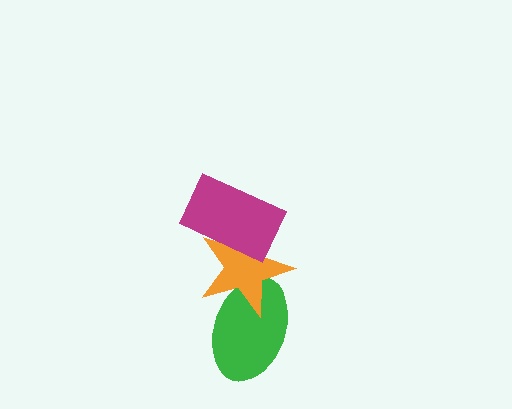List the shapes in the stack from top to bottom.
From top to bottom: the magenta rectangle, the orange star, the green ellipse.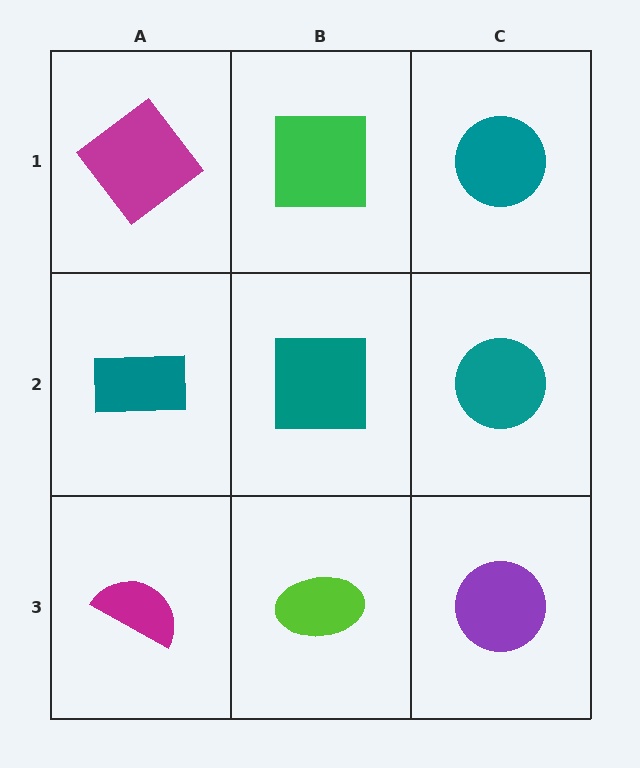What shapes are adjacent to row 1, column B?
A teal square (row 2, column B), a magenta diamond (row 1, column A), a teal circle (row 1, column C).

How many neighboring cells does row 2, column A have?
3.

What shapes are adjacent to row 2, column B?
A green square (row 1, column B), a lime ellipse (row 3, column B), a teal rectangle (row 2, column A), a teal circle (row 2, column C).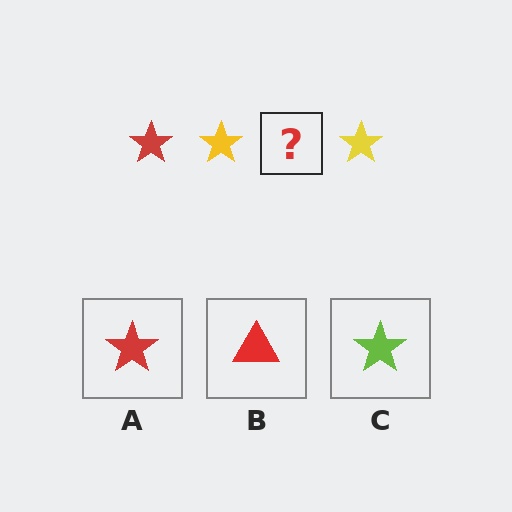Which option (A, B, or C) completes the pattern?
A.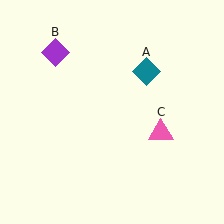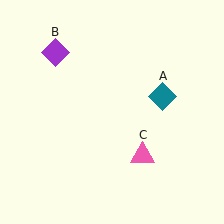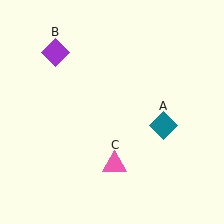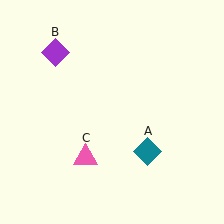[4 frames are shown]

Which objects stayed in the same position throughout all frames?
Purple diamond (object B) remained stationary.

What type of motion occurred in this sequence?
The teal diamond (object A), pink triangle (object C) rotated clockwise around the center of the scene.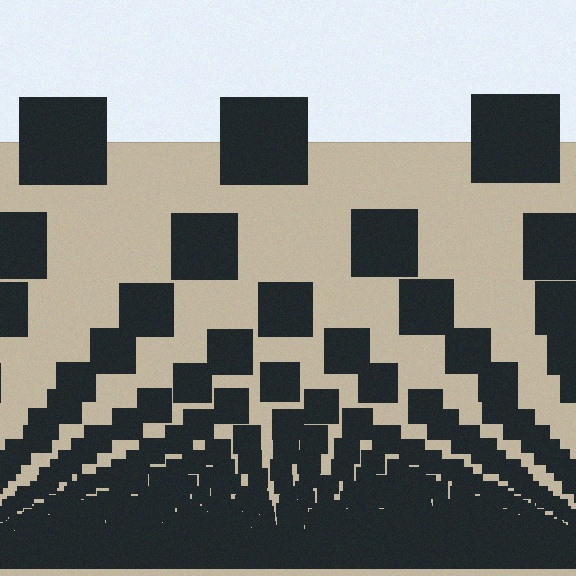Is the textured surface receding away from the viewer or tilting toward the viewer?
The surface appears to tilt toward the viewer. Texture elements get larger and sparser toward the top.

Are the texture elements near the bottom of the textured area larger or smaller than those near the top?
Smaller. The gradient is inverted — elements near the bottom are smaller and denser.